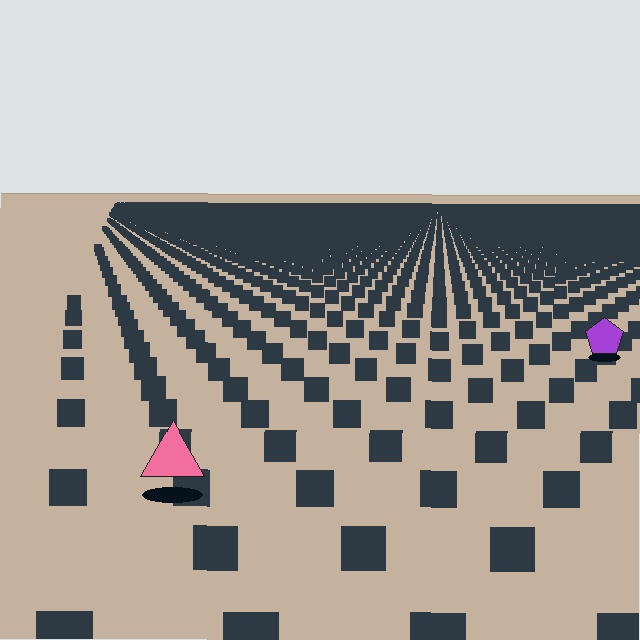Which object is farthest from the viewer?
The purple pentagon is farthest from the viewer. It appears smaller and the ground texture around it is denser.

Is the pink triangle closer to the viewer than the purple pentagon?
Yes. The pink triangle is closer — you can tell from the texture gradient: the ground texture is coarser near it.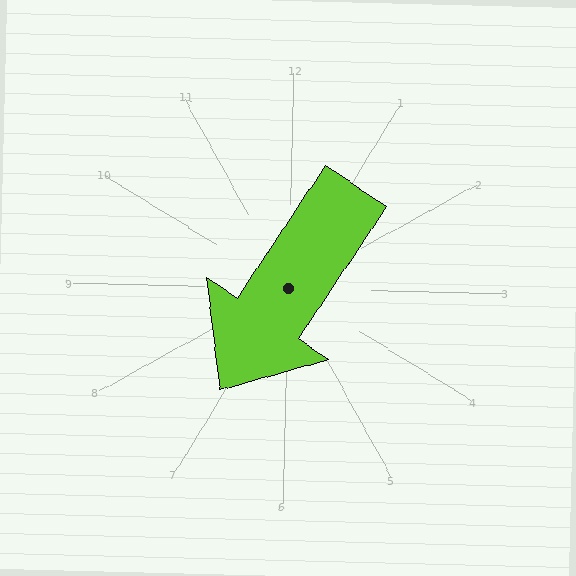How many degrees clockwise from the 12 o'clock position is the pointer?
Approximately 212 degrees.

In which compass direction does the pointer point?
Southwest.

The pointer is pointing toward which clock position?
Roughly 7 o'clock.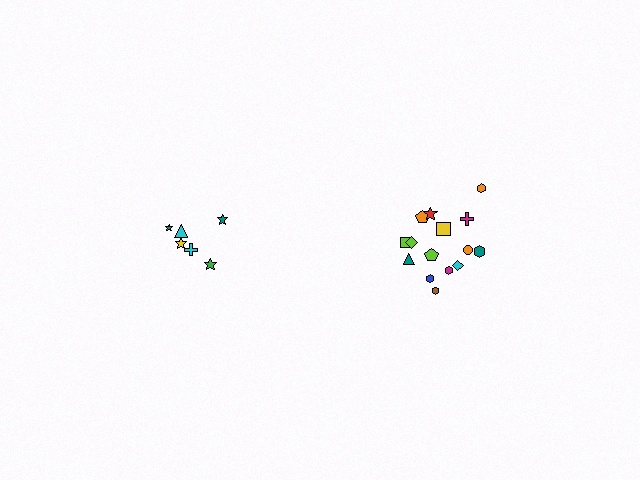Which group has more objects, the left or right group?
The right group.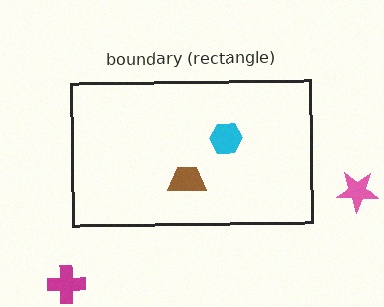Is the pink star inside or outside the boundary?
Outside.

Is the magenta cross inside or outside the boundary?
Outside.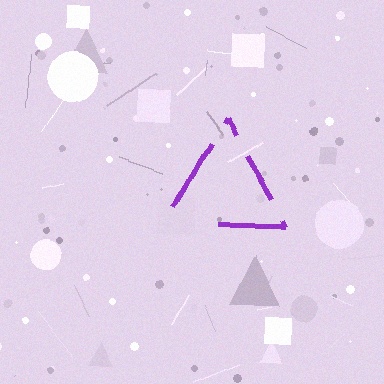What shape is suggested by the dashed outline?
The dashed outline suggests a triangle.